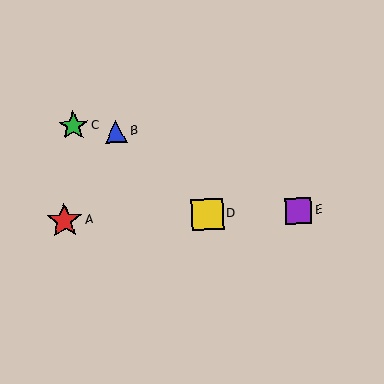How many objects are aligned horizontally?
3 objects (A, D, E) are aligned horizontally.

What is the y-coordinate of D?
Object D is at y≈215.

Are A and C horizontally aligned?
No, A is at y≈221 and C is at y≈126.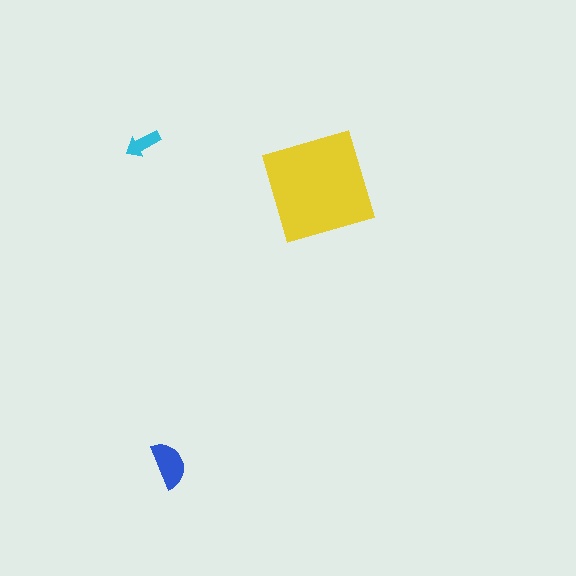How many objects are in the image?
There are 3 objects in the image.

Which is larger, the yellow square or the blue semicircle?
The yellow square.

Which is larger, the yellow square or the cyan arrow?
The yellow square.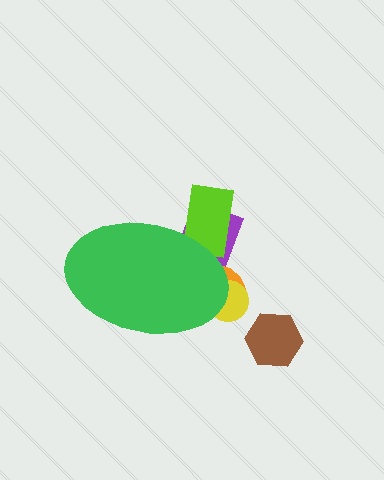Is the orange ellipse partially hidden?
Yes, the orange ellipse is partially hidden behind the green ellipse.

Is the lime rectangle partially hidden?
Yes, the lime rectangle is partially hidden behind the green ellipse.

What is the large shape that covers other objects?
A green ellipse.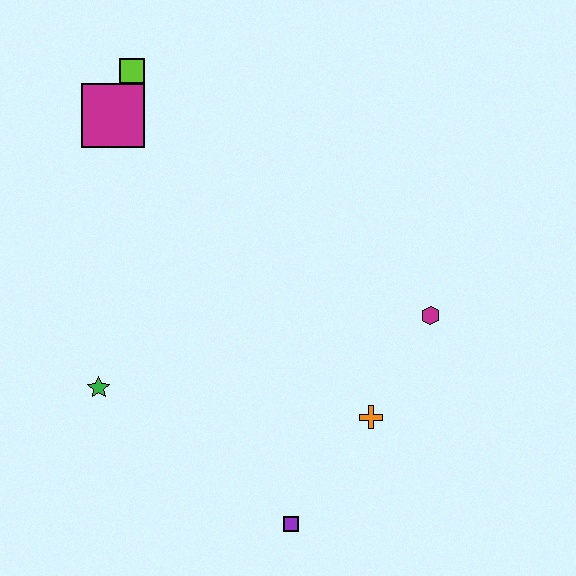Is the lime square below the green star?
No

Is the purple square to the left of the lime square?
No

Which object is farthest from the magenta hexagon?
The lime square is farthest from the magenta hexagon.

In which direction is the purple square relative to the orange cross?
The purple square is below the orange cross.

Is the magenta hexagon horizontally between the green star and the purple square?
No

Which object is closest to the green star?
The purple square is closest to the green star.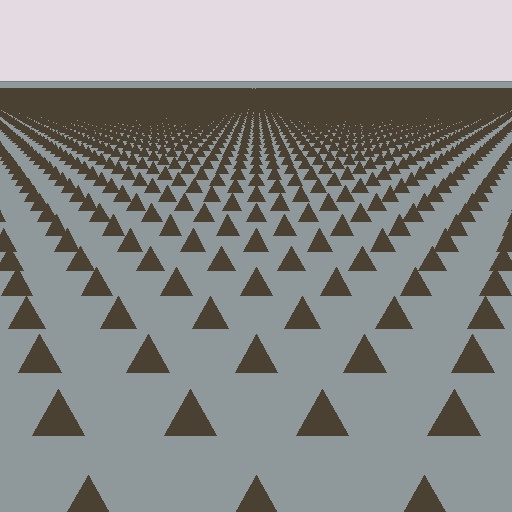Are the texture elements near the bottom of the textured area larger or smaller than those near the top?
Larger. Near the bottom, elements are closer to the viewer and appear at a bigger on-screen size.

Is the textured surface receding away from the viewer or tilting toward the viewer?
The surface is receding away from the viewer. Texture elements get smaller and denser toward the top.